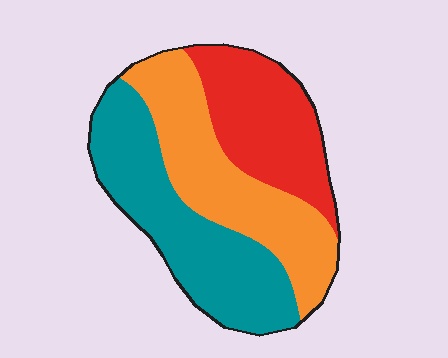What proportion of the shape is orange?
Orange takes up about one third (1/3) of the shape.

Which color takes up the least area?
Red, at roughly 25%.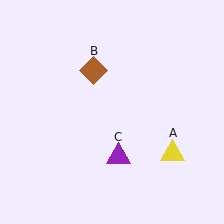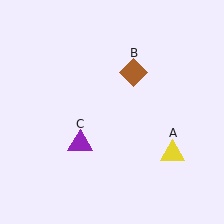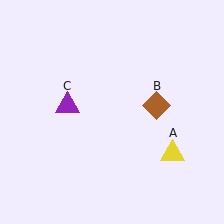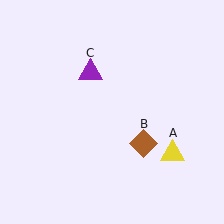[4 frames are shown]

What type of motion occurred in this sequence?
The brown diamond (object B), purple triangle (object C) rotated clockwise around the center of the scene.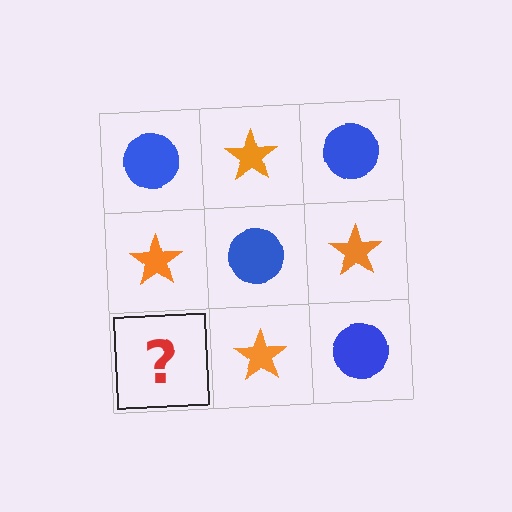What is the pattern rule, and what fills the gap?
The rule is that it alternates blue circle and orange star in a checkerboard pattern. The gap should be filled with a blue circle.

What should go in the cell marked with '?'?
The missing cell should contain a blue circle.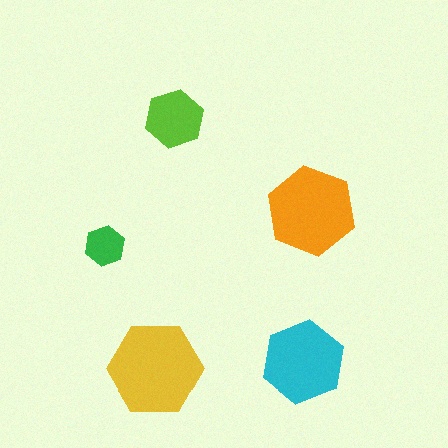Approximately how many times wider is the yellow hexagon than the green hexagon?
About 2.5 times wider.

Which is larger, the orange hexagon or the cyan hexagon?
The orange one.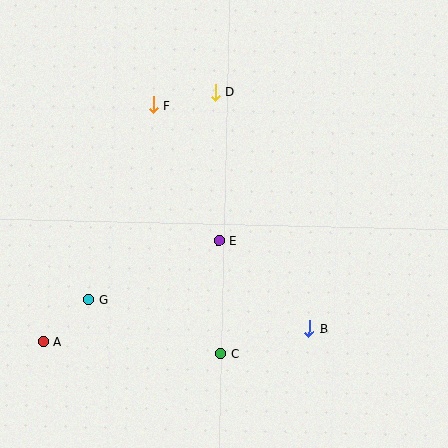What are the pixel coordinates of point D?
Point D is at (215, 92).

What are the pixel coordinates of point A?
Point A is at (43, 342).